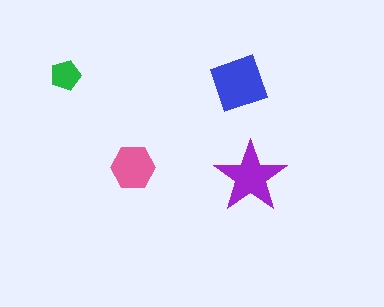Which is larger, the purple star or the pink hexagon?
The purple star.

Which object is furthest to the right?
The purple star is rightmost.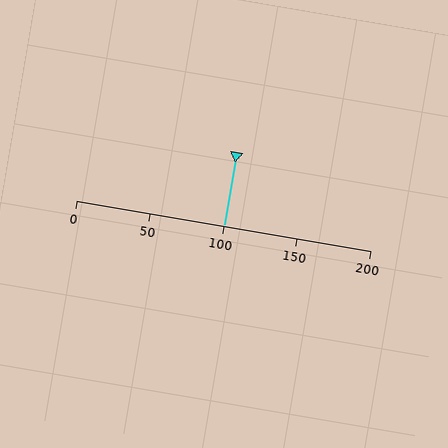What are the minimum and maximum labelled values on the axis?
The axis runs from 0 to 200.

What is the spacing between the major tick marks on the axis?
The major ticks are spaced 50 apart.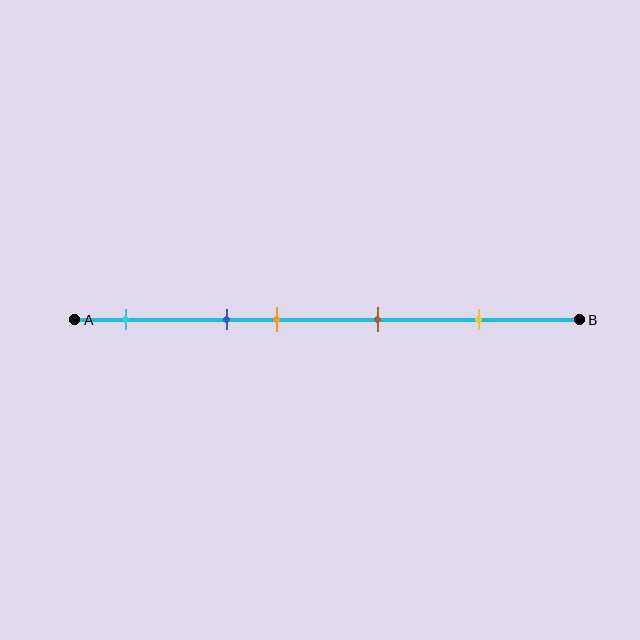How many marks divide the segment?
There are 5 marks dividing the segment.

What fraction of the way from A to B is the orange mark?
The orange mark is approximately 40% (0.4) of the way from A to B.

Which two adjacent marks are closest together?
The blue and orange marks are the closest adjacent pair.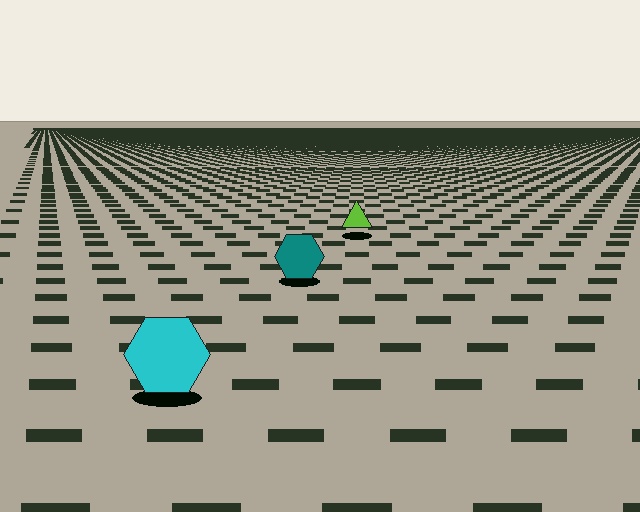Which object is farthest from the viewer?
The lime triangle is farthest from the viewer. It appears smaller and the ground texture around it is denser.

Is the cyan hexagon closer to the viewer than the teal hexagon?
Yes. The cyan hexagon is closer — you can tell from the texture gradient: the ground texture is coarser near it.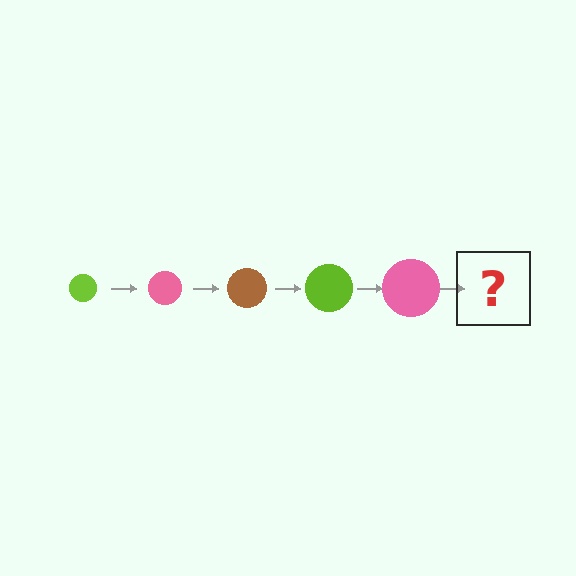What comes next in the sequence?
The next element should be a brown circle, larger than the previous one.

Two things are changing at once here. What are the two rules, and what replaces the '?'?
The two rules are that the circle grows larger each step and the color cycles through lime, pink, and brown. The '?' should be a brown circle, larger than the previous one.